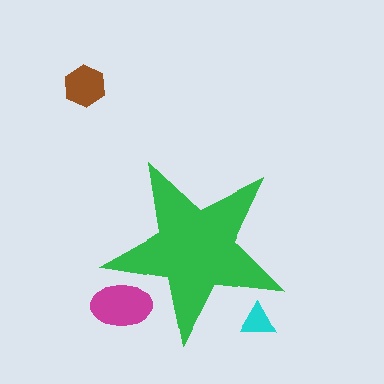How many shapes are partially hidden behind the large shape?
2 shapes are partially hidden.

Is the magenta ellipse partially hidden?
Yes, the magenta ellipse is partially hidden behind the green star.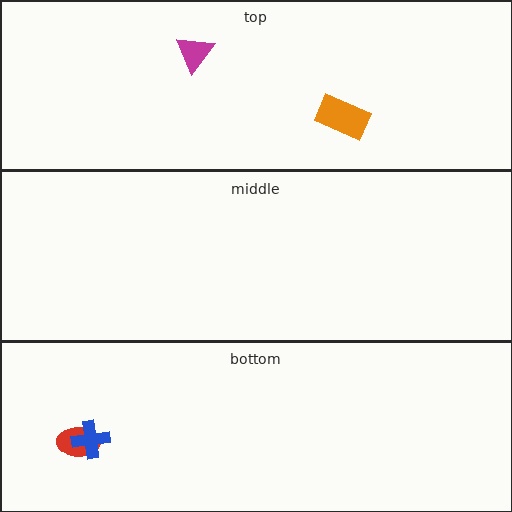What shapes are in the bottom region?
The red ellipse, the blue cross.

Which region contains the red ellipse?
The bottom region.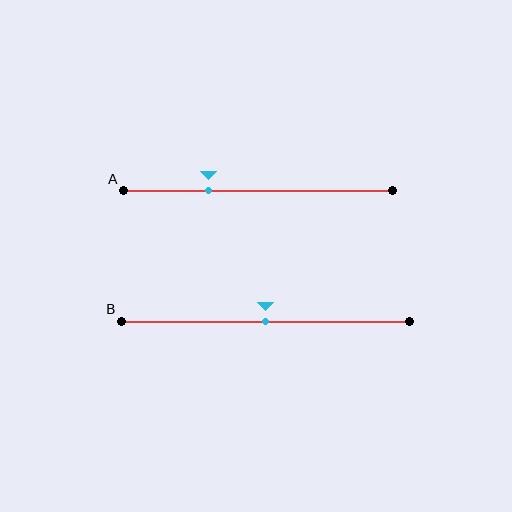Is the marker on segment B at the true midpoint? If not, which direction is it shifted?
Yes, the marker on segment B is at the true midpoint.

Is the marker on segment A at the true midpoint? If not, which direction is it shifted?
No, the marker on segment A is shifted to the left by about 19% of the segment length.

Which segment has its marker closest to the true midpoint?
Segment B has its marker closest to the true midpoint.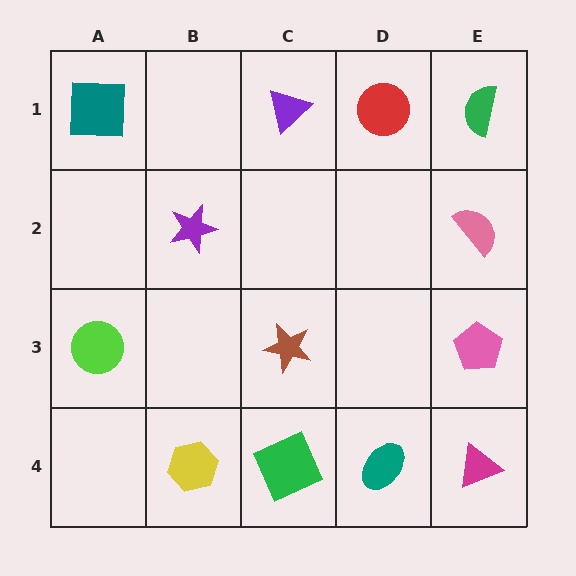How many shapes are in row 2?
2 shapes.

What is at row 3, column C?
A brown star.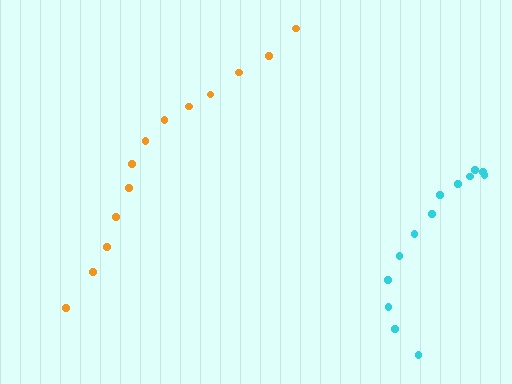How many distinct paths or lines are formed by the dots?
There are 2 distinct paths.